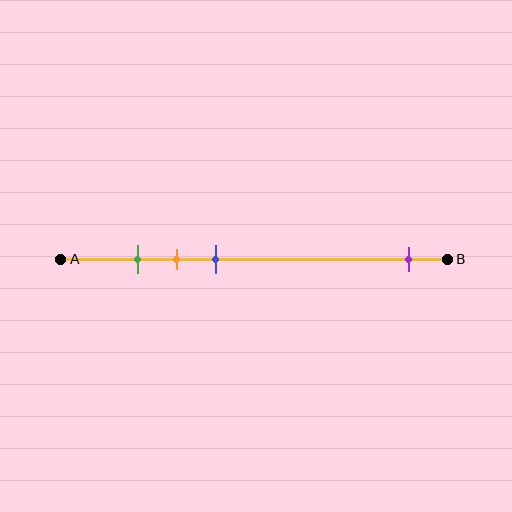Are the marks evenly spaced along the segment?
No, the marks are not evenly spaced.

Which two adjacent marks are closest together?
The green and orange marks are the closest adjacent pair.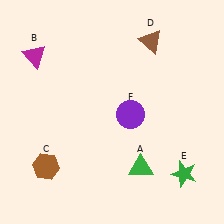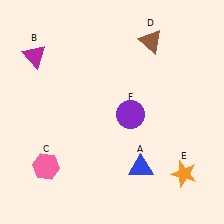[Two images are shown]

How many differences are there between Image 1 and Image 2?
There are 3 differences between the two images.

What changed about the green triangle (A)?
In Image 1, A is green. In Image 2, it changed to blue.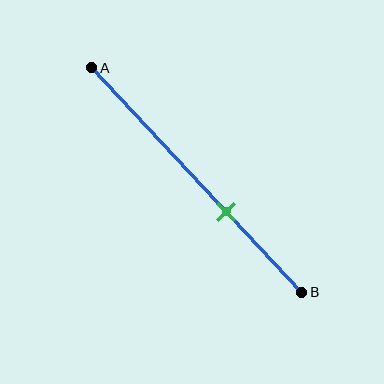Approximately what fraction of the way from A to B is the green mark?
The green mark is approximately 65% of the way from A to B.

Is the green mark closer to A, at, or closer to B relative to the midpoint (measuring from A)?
The green mark is closer to point B than the midpoint of segment AB.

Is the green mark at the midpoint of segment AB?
No, the mark is at about 65% from A, not at the 50% midpoint.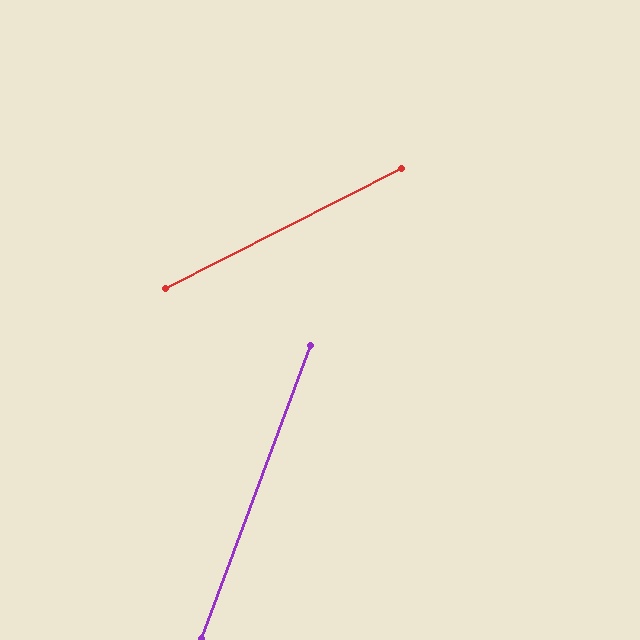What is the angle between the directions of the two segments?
Approximately 43 degrees.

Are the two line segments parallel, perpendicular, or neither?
Neither parallel nor perpendicular — they differ by about 43°.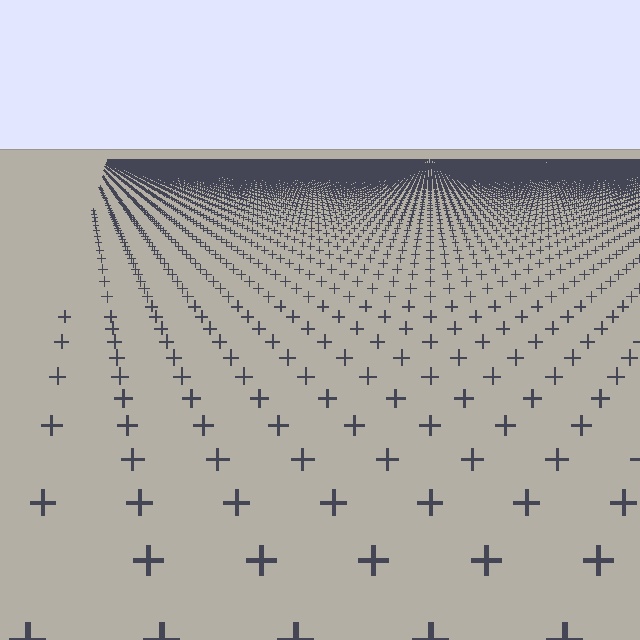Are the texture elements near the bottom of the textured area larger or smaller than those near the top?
Larger. Near the bottom, elements are closer to the viewer and appear at a bigger on-screen size.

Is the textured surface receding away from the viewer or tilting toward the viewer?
The surface is receding away from the viewer. Texture elements get smaller and denser toward the top.